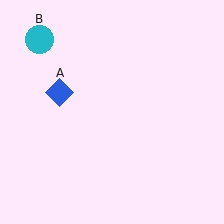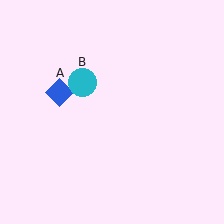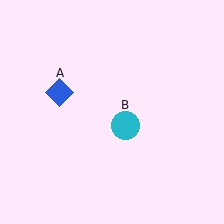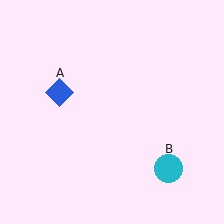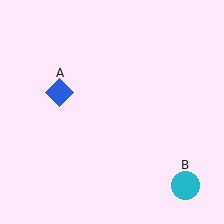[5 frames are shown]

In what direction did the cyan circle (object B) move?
The cyan circle (object B) moved down and to the right.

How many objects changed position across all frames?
1 object changed position: cyan circle (object B).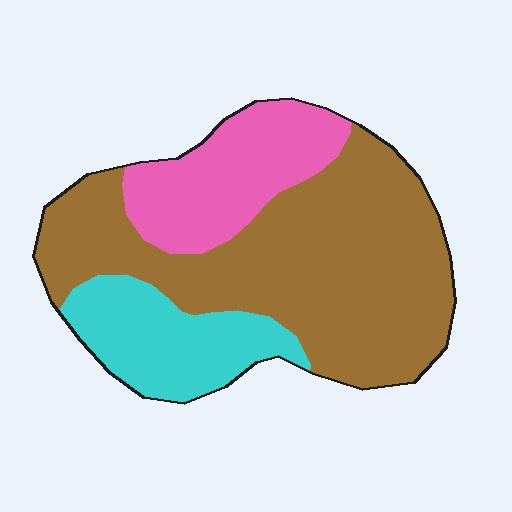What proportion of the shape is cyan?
Cyan takes up between a sixth and a third of the shape.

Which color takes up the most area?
Brown, at roughly 60%.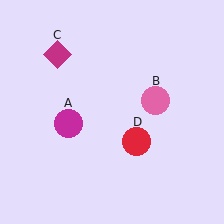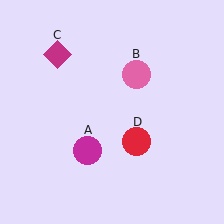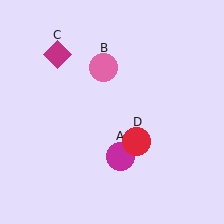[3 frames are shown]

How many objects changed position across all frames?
2 objects changed position: magenta circle (object A), pink circle (object B).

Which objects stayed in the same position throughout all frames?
Magenta diamond (object C) and red circle (object D) remained stationary.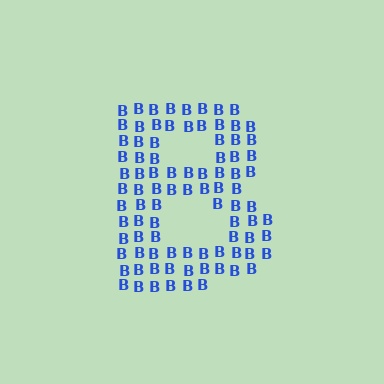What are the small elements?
The small elements are letter B's.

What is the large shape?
The large shape is the letter B.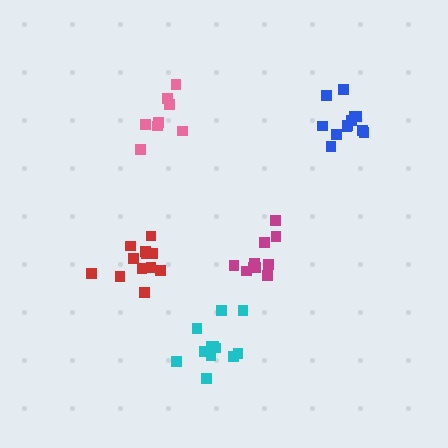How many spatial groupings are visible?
There are 5 spatial groupings.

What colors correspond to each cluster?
The clusters are colored: pink, blue, magenta, red, cyan.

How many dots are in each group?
Group 1: 8 dots, Group 2: 12 dots, Group 3: 10 dots, Group 4: 12 dots, Group 5: 12 dots (54 total).